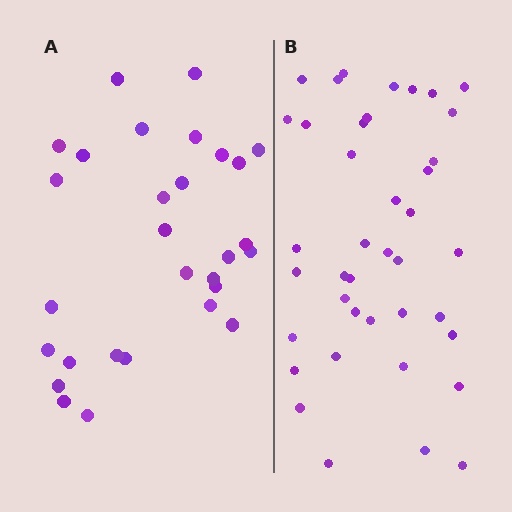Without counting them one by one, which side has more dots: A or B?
Region B (the right region) has more dots.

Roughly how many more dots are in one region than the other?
Region B has roughly 12 or so more dots than region A.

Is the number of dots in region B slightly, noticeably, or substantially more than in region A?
Region B has noticeably more, but not dramatically so. The ratio is roughly 1.4 to 1.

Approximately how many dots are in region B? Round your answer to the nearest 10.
About 40 dots.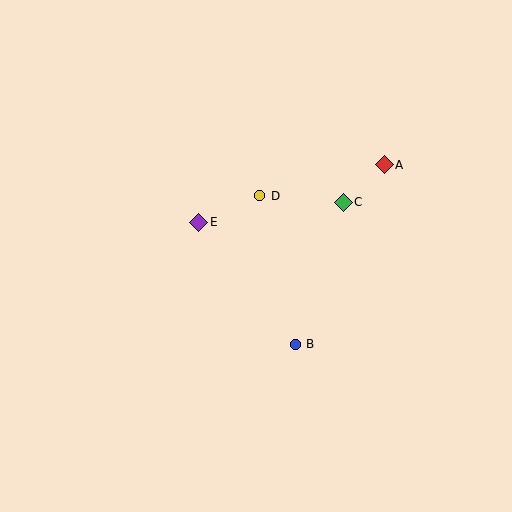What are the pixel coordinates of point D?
Point D is at (260, 196).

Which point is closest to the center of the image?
Point D at (260, 196) is closest to the center.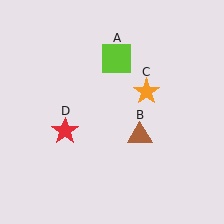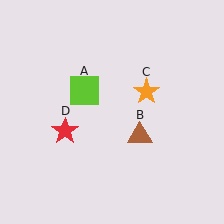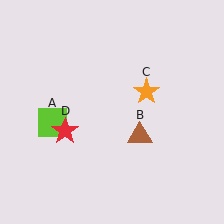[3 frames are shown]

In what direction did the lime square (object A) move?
The lime square (object A) moved down and to the left.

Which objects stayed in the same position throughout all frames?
Brown triangle (object B) and orange star (object C) and red star (object D) remained stationary.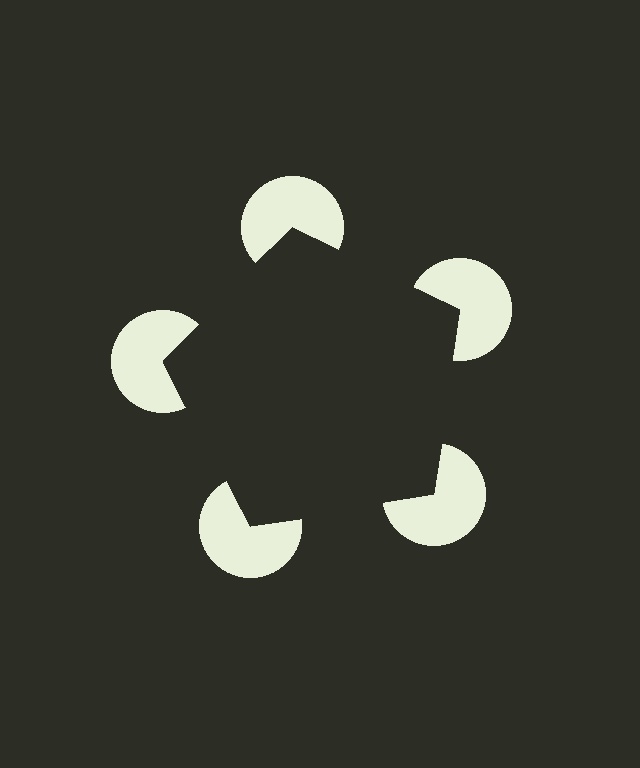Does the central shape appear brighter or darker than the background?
It typically appears slightly darker than the background, even though no actual brightness change is drawn.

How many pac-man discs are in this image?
There are 5 — one at each vertex of the illusory pentagon.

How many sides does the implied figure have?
5 sides.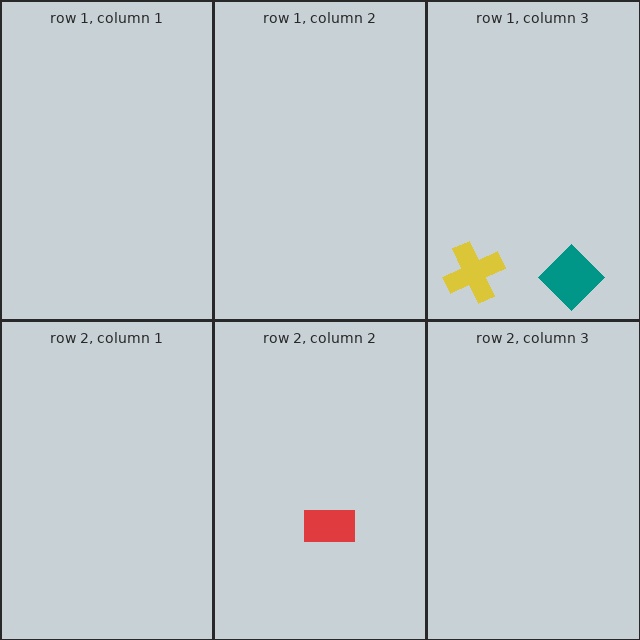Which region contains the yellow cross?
The row 1, column 3 region.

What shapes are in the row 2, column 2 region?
The red rectangle.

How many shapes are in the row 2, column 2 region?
1.